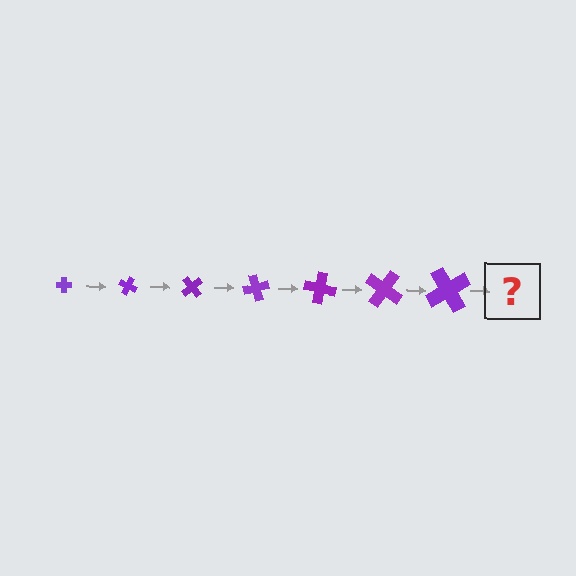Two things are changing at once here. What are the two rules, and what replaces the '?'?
The two rules are that the cross grows larger each step and it rotates 25 degrees each step. The '?' should be a cross, larger than the previous one and rotated 175 degrees from the start.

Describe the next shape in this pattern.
It should be a cross, larger than the previous one and rotated 175 degrees from the start.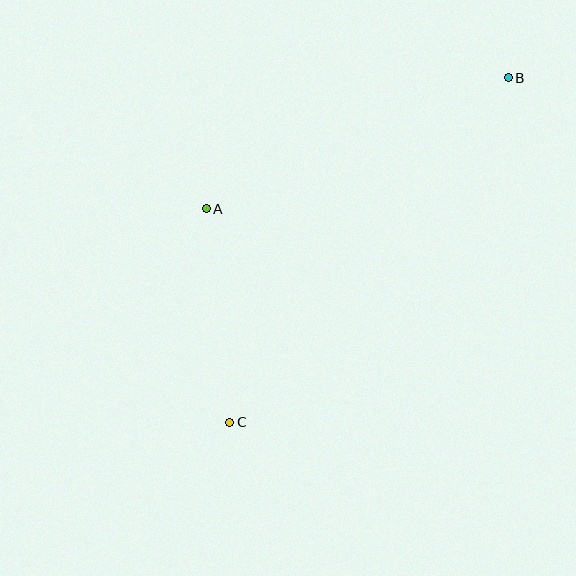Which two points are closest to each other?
Points A and C are closest to each other.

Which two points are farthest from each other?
Points B and C are farthest from each other.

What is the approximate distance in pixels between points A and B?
The distance between A and B is approximately 329 pixels.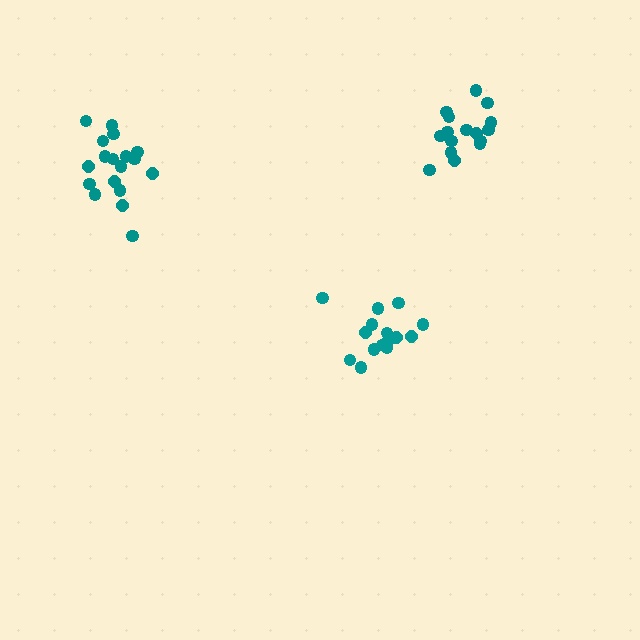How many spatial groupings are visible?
There are 3 spatial groupings.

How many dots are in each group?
Group 1: 15 dots, Group 2: 18 dots, Group 3: 16 dots (49 total).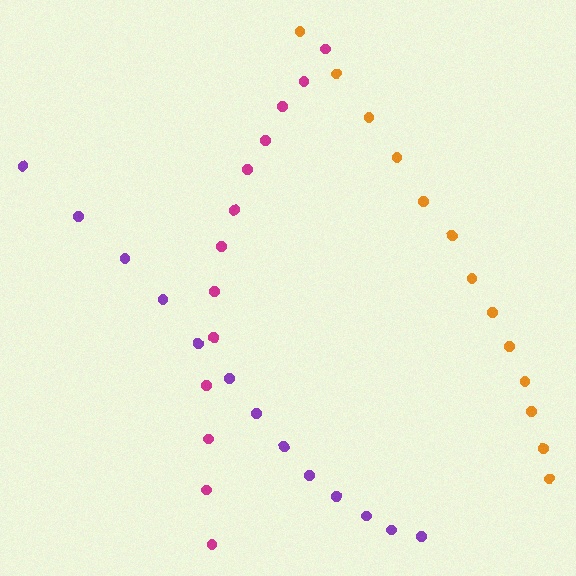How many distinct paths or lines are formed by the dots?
There are 3 distinct paths.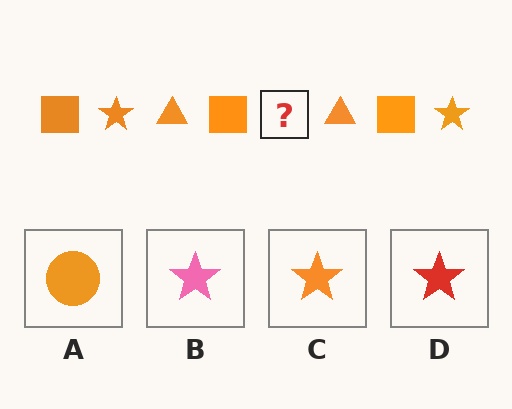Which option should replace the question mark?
Option C.